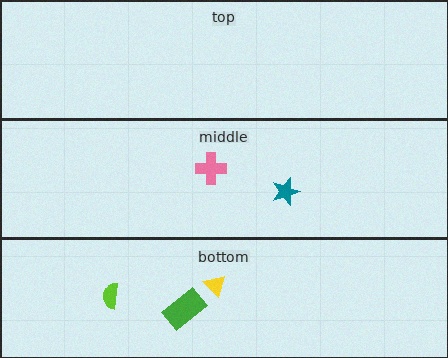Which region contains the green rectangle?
The bottom region.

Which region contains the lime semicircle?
The bottom region.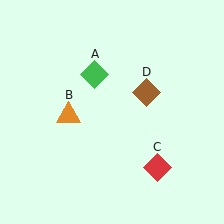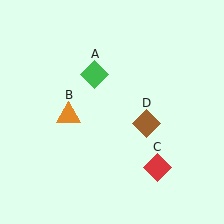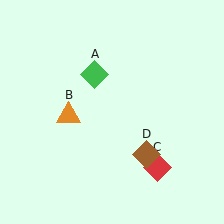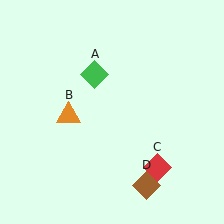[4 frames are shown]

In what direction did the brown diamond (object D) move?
The brown diamond (object D) moved down.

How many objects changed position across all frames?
1 object changed position: brown diamond (object D).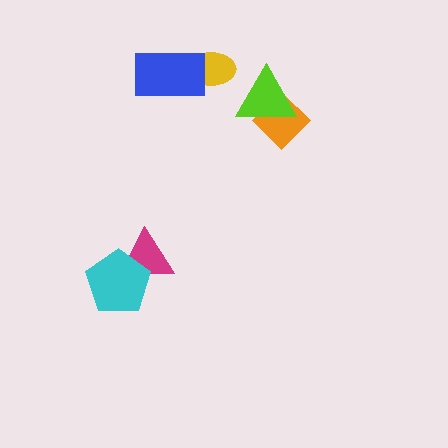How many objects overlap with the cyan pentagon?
1 object overlaps with the cyan pentagon.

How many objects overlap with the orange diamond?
1 object overlaps with the orange diamond.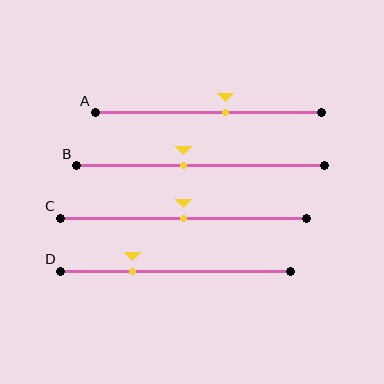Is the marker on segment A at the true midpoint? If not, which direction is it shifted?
No, the marker on segment A is shifted to the right by about 8% of the segment length.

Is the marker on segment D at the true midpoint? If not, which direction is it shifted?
No, the marker on segment D is shifted to the left by about 18% of the segment length.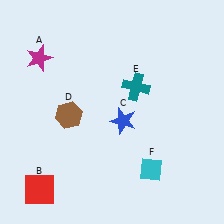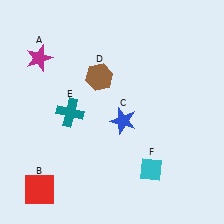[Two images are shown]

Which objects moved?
The objects that moved are: the brown hexagon (D), the teal cross (E).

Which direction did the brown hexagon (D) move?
The brown hexagon (D) moved up.